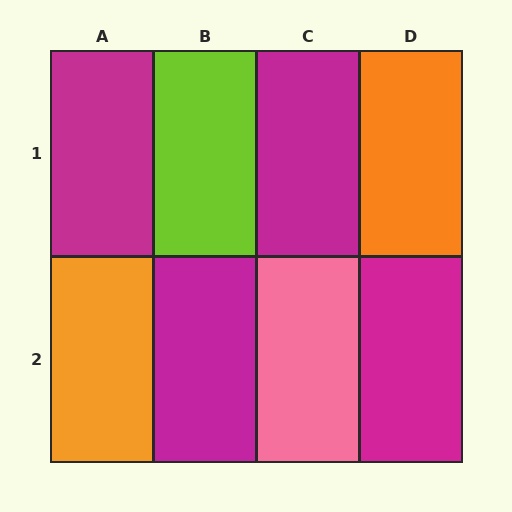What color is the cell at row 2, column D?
Magenta.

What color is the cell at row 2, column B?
Magenta.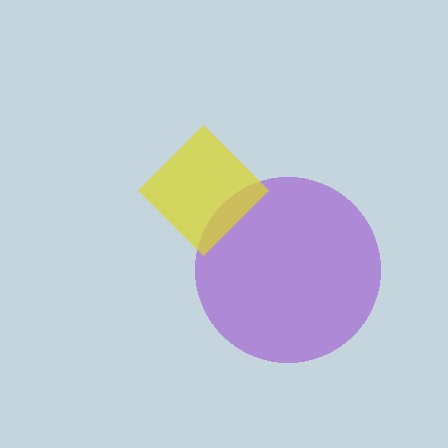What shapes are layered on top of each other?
The layered shapes are: a purple circle, a yellow diamond.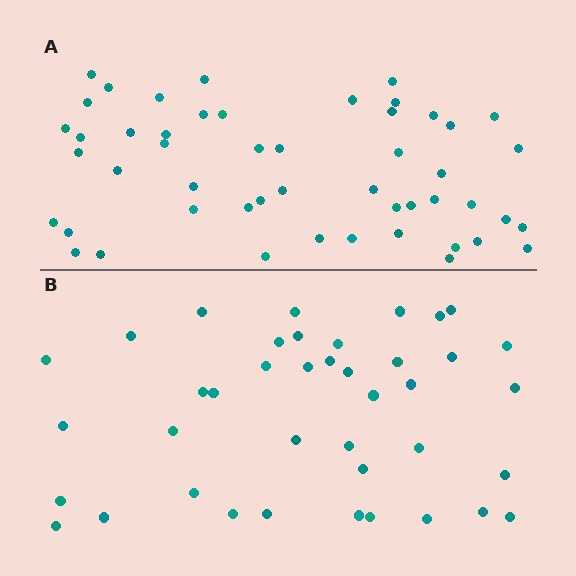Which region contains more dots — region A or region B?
Region A (the top region) has more dots.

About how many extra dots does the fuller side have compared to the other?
Region A has roughly 10 or so more dots than region B.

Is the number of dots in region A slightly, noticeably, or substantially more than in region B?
Region A has noticeably more, but not dramatically so. The ratio is roughly 1.2 to 1.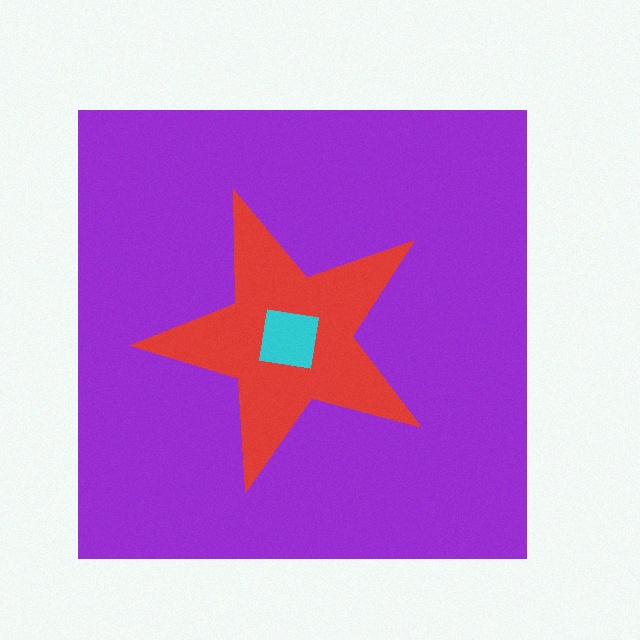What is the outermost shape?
The purple square.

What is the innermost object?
The cyan square.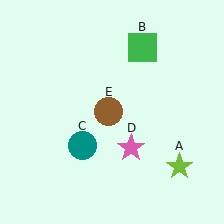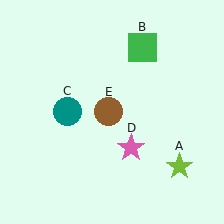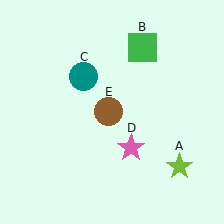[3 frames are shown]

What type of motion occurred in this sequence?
The teal circle (object C) rotated clockwise around the center of the scene.